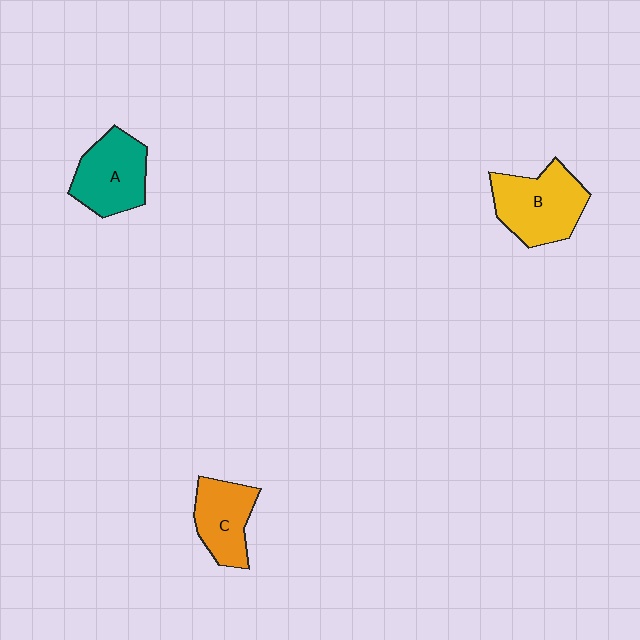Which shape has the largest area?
Shape B (yellow).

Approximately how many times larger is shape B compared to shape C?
Approximately 1.4 times.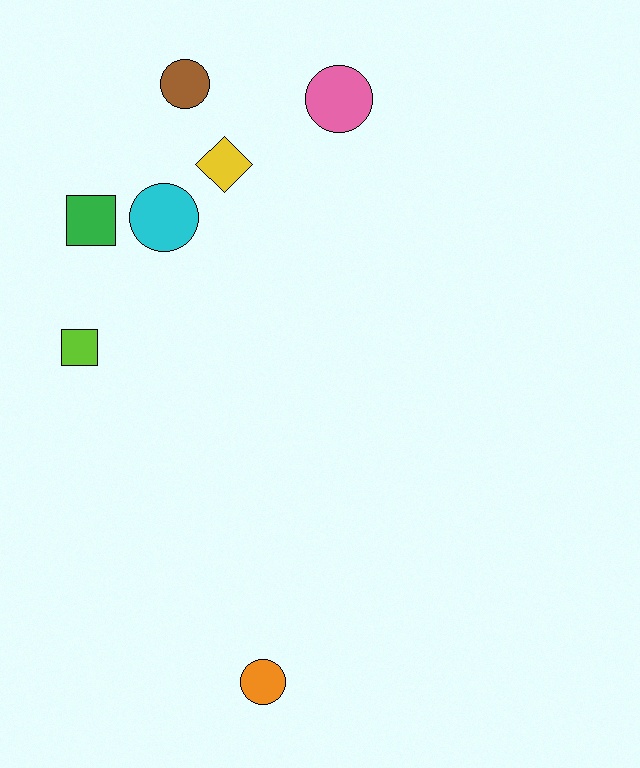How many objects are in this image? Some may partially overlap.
There are 7 objects.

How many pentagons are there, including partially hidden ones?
There are no pentagons.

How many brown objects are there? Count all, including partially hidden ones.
There is 1 brown object.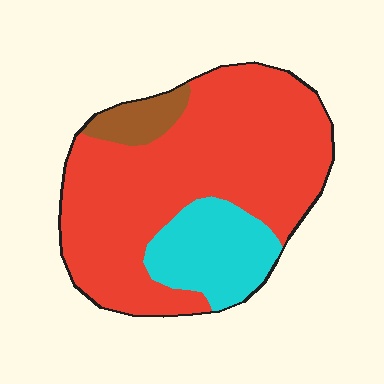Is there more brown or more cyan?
Cyan.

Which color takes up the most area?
Red, at roughly 75%.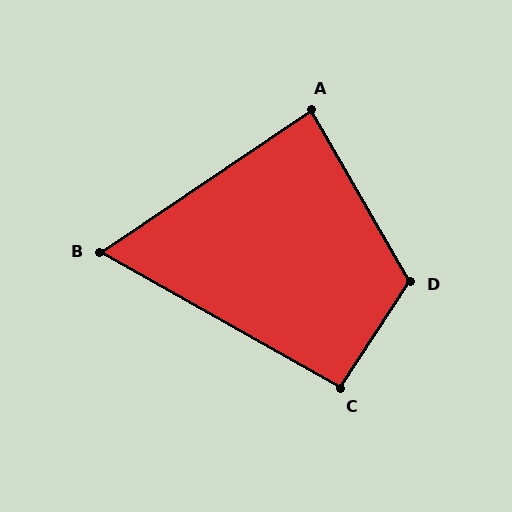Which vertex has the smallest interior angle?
B, at approximately 63 degrees.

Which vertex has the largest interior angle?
D, at approximately 117 degrees.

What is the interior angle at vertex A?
Approximately 86 degrees (approximately right).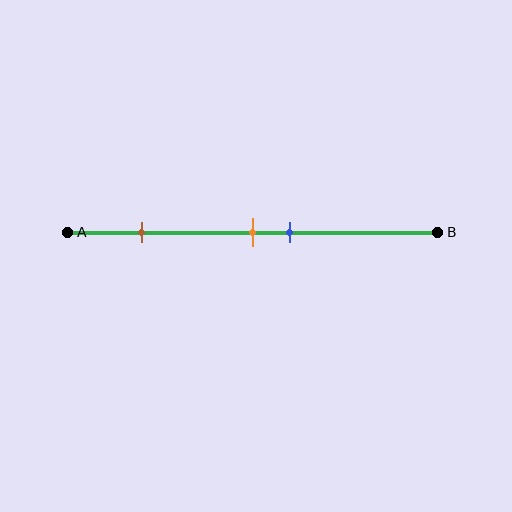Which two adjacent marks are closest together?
The orange and blue marks are the closest adjacent pair.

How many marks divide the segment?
There are 3 marks dividing the segment.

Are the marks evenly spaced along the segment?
No, the marks are not evenly spaced.